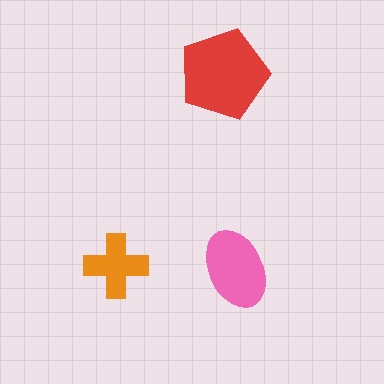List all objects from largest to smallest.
The red pentagon, the pink ellipse, the orange cross.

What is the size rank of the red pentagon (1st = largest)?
1st.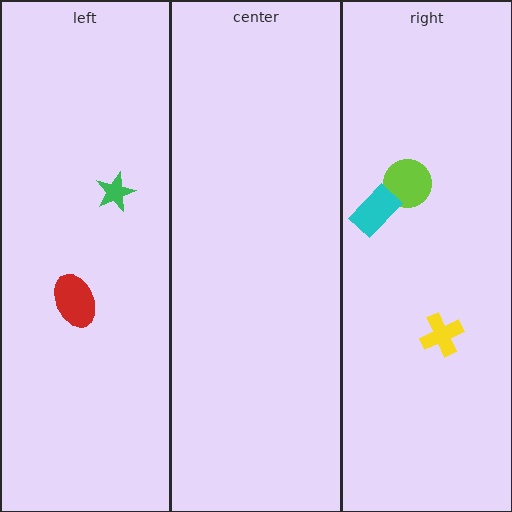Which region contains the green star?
The left region.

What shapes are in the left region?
The red ellipse, the green star.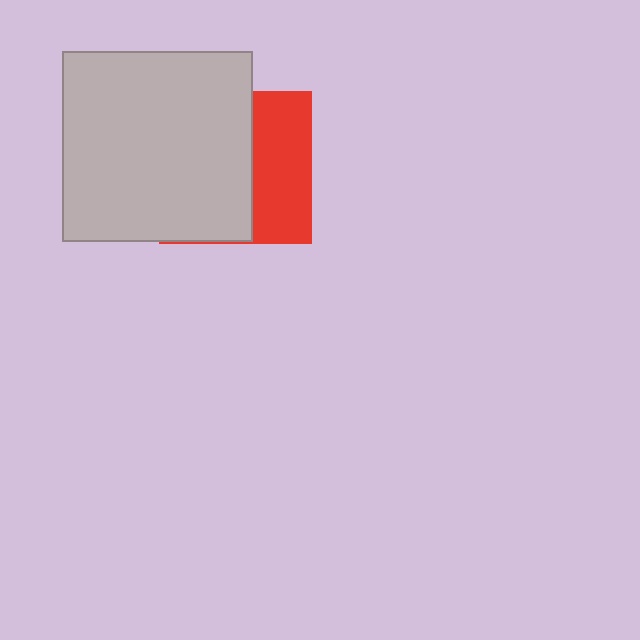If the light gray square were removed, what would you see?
You would see the complete red square.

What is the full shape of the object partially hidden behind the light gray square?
The partially hidden object is a red square.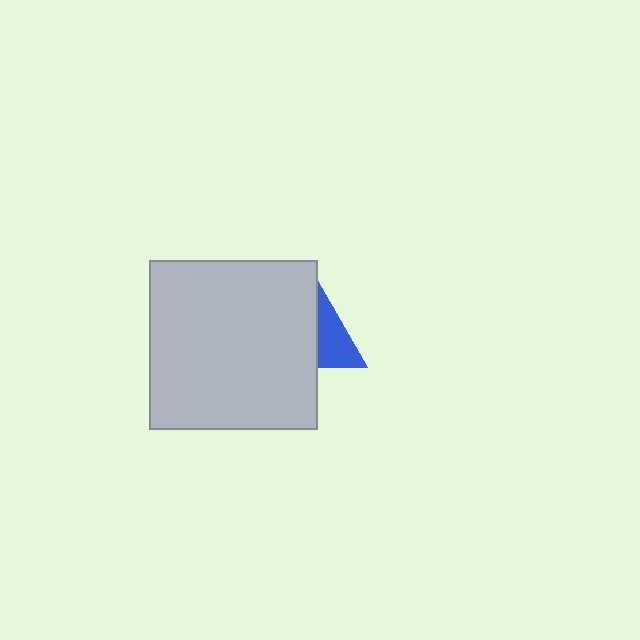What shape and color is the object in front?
The object in front is a light gray square.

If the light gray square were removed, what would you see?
You would see the complete blue triangle.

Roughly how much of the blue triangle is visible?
About half of it is visible (roughly 50%).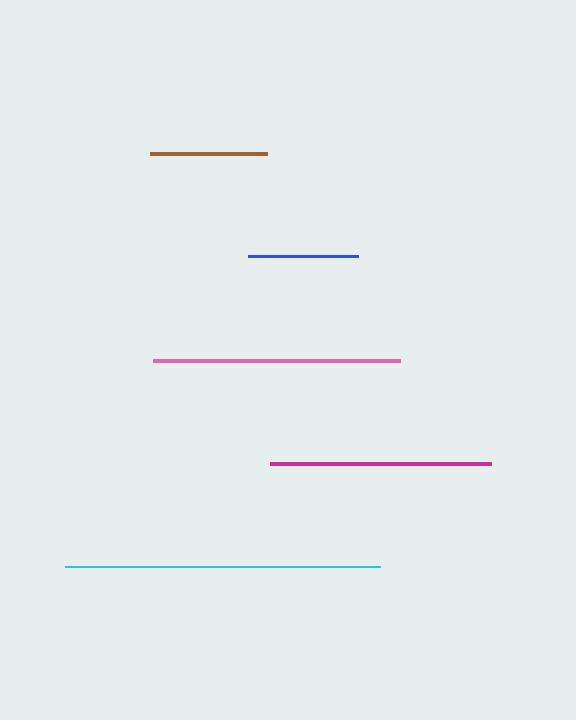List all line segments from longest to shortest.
From longest to shortest: cyan, pink, magenta, brown, blue.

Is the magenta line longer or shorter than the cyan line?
The cyan line is longer than the magenta line.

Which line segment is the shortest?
The blue line is the shortest at approximately 109 pixels.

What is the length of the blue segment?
The blue segment is approximately 109 pixels long.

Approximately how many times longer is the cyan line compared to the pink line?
The cyan line is approximately 1.3 times the length of the pink line.